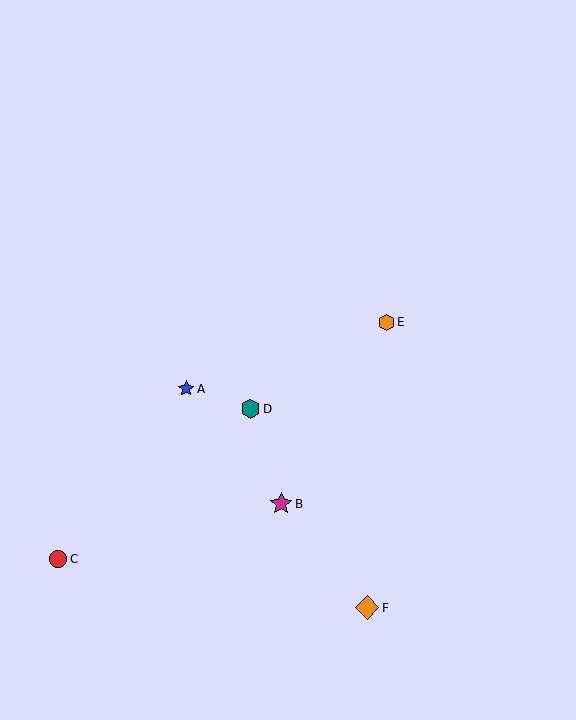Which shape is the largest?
The orange diamond (labeled F) is the largest.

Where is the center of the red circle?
The center of the red circle is at (58, 559).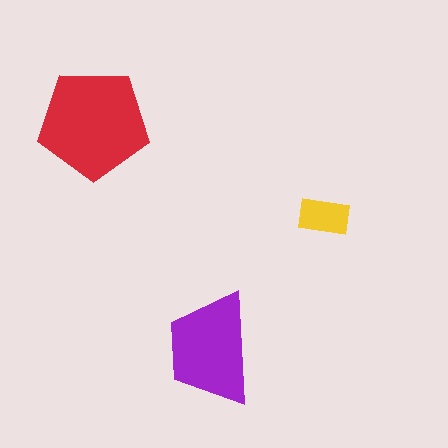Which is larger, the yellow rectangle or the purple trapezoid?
The purple trapezoid.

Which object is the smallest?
The yellow rectangle.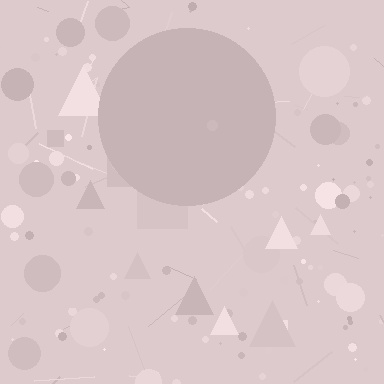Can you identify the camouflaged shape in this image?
The camouflaged shape is a circle.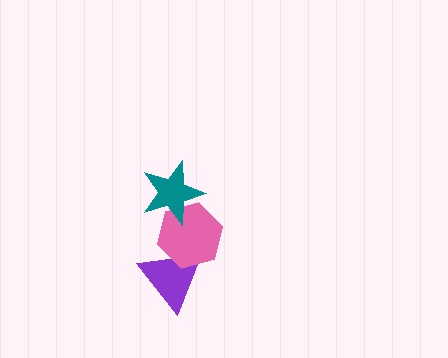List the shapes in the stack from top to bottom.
From top to bottom: the teal star, the pink hexagon, the purple triangle.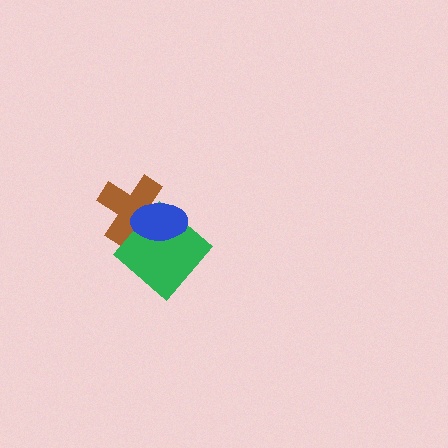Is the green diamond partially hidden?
Yes, it is partially covered by another shape.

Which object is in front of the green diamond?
The blue ellipse is in front of the green diamond.